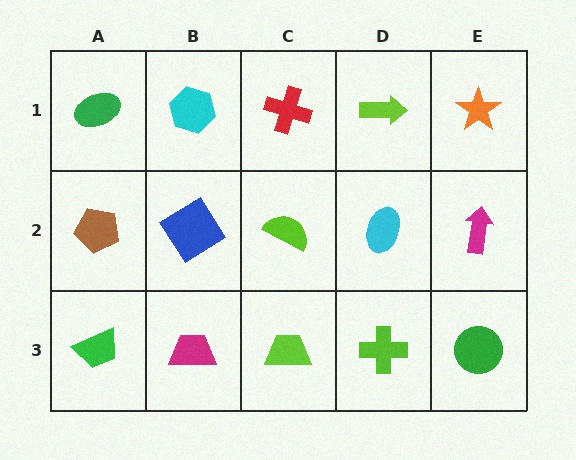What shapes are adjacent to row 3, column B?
A blue diamond (row 2, column B), a green trapezoid (row 3, column A), a lime trapezoid (row 3, column C).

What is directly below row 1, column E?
A magenta arrow.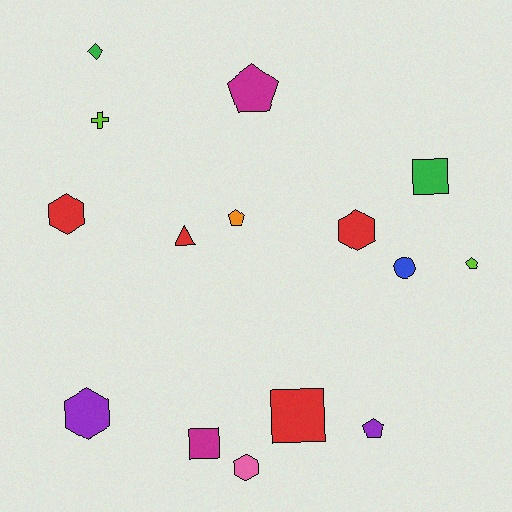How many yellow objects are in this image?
There are no yellow objects.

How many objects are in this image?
There are 15 objects.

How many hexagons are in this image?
There are 4 hexagons.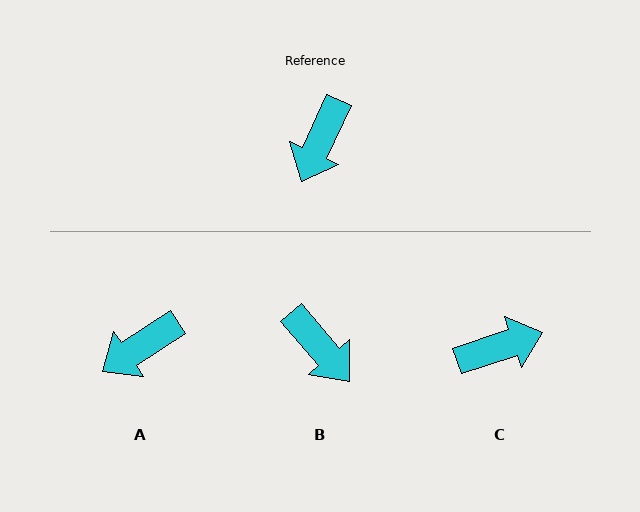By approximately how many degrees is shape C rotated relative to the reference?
Approximately 133 degrees counter-clockwise.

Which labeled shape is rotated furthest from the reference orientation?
C, about 133 degrees away.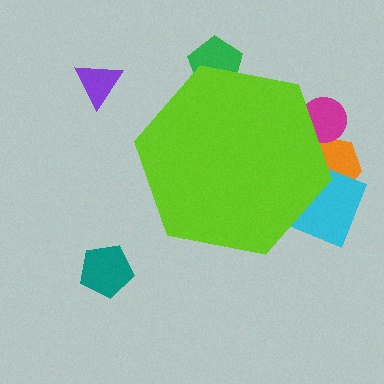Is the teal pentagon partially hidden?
No, the teal pentagon is fully visible.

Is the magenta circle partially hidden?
Yes, the magenta circle is partially hidden behind the lime hexagon.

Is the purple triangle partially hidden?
No, the purple triangle is fully visible.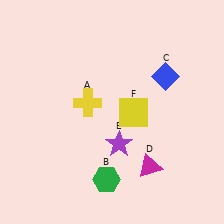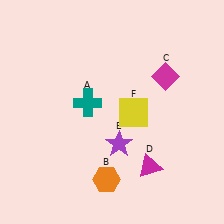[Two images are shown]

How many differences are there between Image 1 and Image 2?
There are 3 differences between the two images.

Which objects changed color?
A changed from yellow to teal. B changed from green to orange. C changed from blue to magenta.